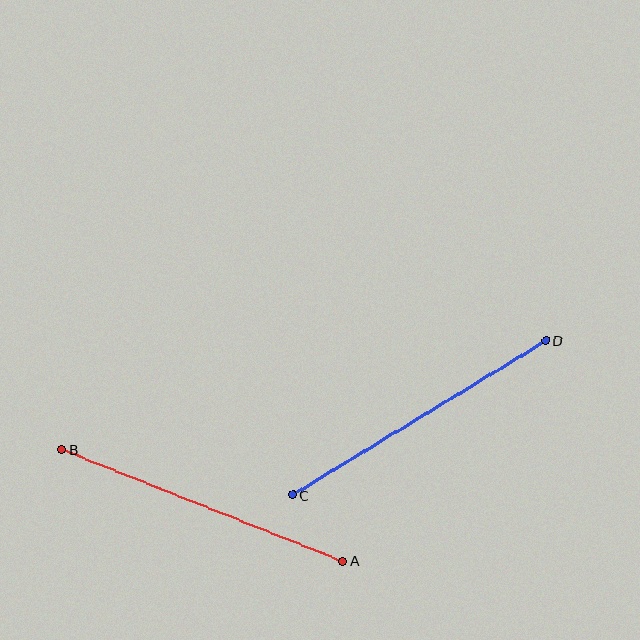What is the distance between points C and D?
The distance is approximately 296 pixels.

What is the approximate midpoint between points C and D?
The midpoint is at approximately (419, 418) pixels.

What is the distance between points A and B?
The distance is approximately 303 pixels.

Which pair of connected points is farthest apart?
Points A and B are farthest apart.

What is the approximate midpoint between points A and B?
The midpoint is at approximately (202, 505) pixels.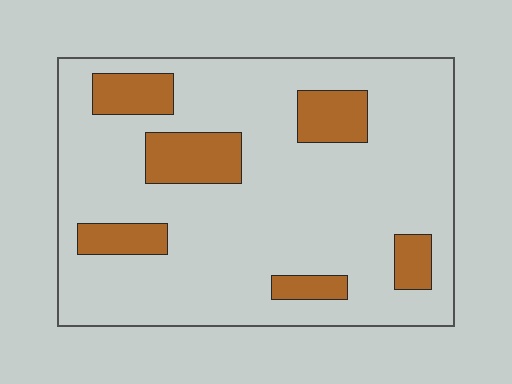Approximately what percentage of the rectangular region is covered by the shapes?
Approximately 20%.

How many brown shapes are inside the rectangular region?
6.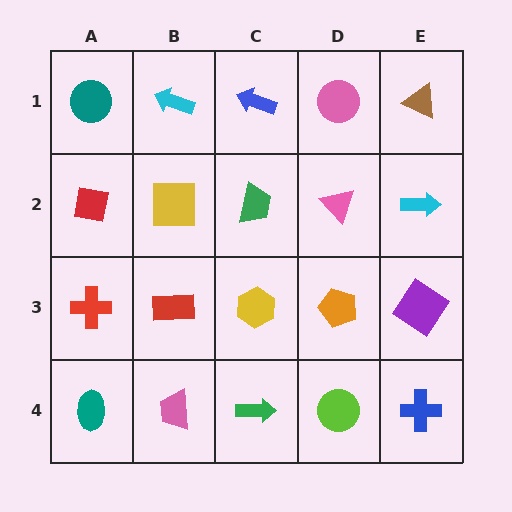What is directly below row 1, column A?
A red square.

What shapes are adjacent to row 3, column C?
A green trapezoid (row 2, column C), a green arrow (row 4, column C), a red rectangle (row 3, column B), an orange pentagon (row 3, column D).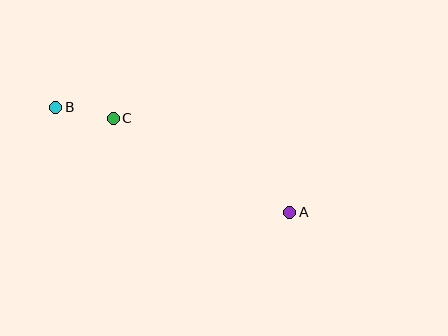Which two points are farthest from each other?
Points A and B are farthest from each other.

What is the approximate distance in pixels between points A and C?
The distance between A and C is approximately 200 pixels.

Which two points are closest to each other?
Points B and C are closest to each other.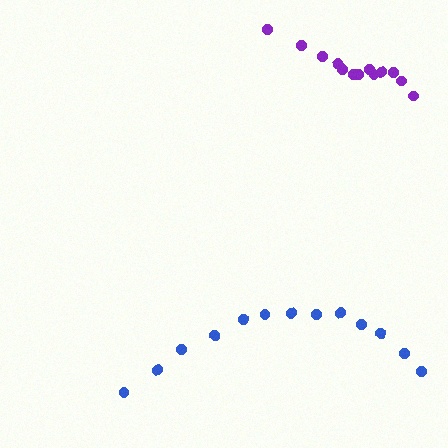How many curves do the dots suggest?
There are 2 distinct paths.